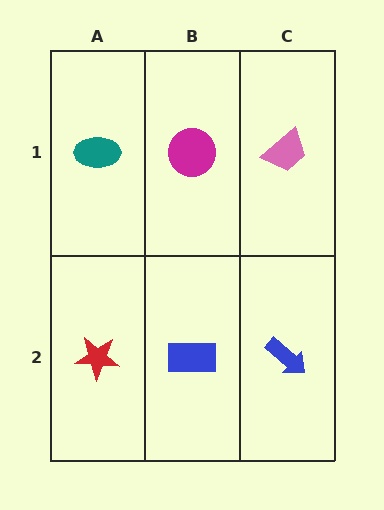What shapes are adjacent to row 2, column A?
A teal ellipse (row 1, column A), a blue rectangle (row 2, column B).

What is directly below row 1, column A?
A red star.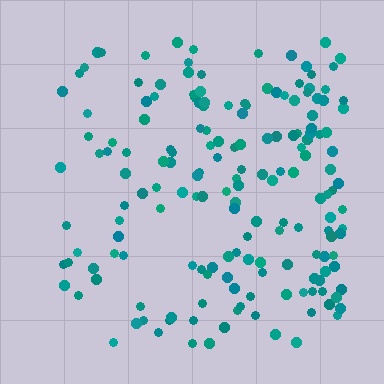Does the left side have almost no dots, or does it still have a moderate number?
Still a moderate number, just noticeably fewer than the right.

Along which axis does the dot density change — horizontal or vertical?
Horizontal.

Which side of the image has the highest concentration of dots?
The right.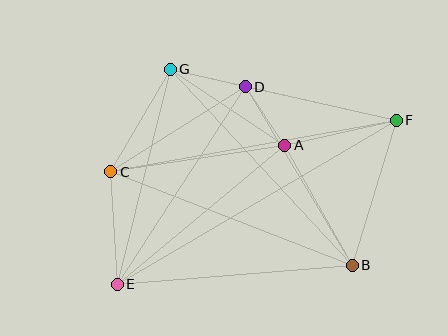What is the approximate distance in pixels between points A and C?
The distance between A and C is approximately 176 pixels.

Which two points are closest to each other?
Points A and D are closest to each other.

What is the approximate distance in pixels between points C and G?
The distance between C and G is approximately 118 pixels.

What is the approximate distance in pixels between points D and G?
The distance between D and G is approximately 77 pixels.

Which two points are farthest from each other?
Points E and F are farthest from each other.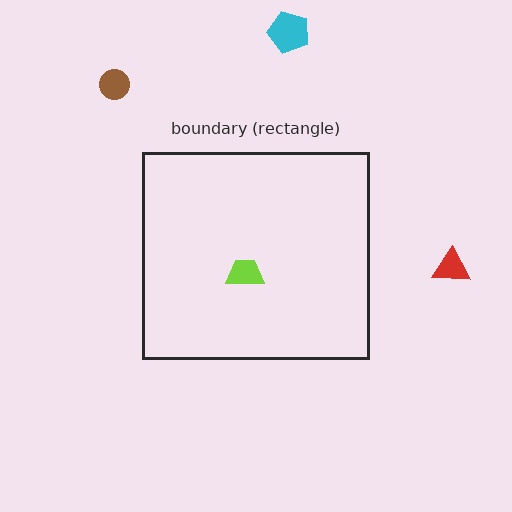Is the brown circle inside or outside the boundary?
Outside.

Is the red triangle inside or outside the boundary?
Outside.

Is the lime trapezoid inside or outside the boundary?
Inside.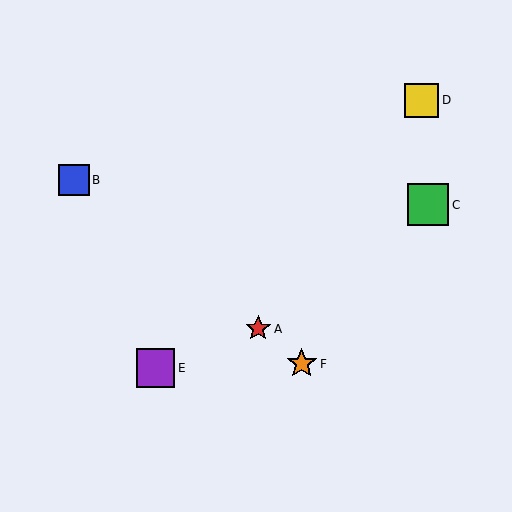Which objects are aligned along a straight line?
Objects A, B, F are aligned along a straight line.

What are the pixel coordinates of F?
Object F is at (302, 364).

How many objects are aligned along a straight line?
3 objects (A, B, F) are aligned along a straight line.